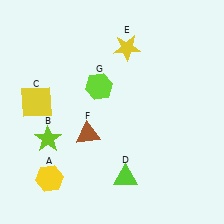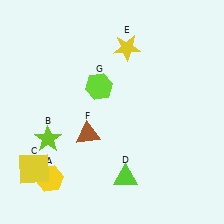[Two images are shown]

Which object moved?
The yellow square (C) moved down.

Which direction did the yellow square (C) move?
The yellow square (C) moved down.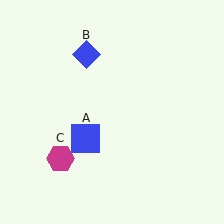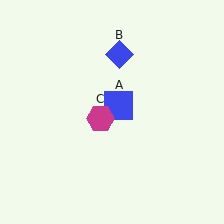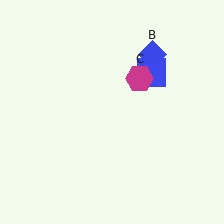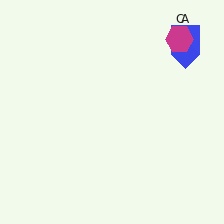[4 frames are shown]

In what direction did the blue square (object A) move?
The blue square (object A) moved up and to the right.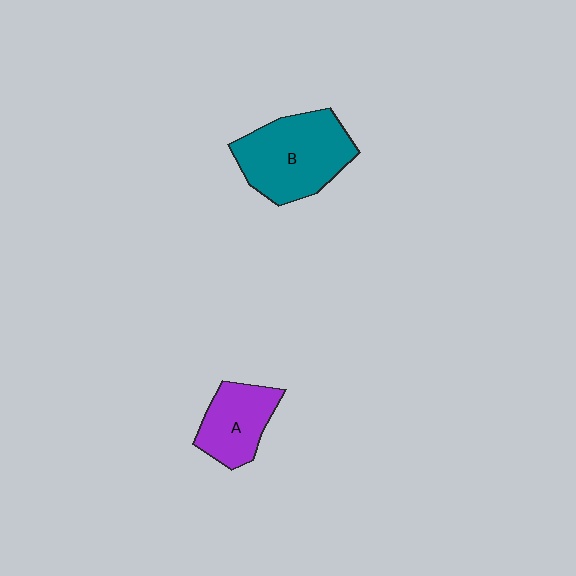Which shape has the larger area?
Shape B (teal).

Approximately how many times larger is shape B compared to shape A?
Approximately 1.6 times.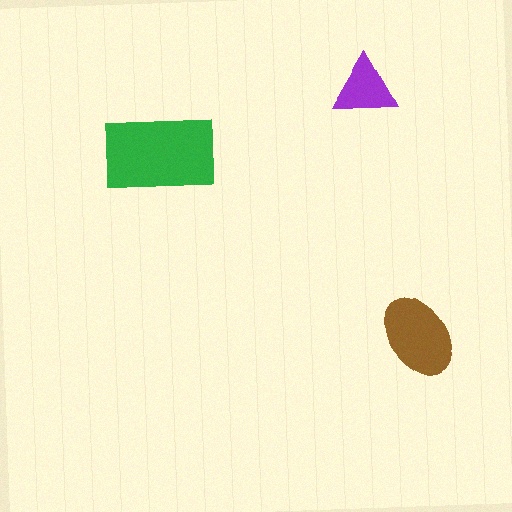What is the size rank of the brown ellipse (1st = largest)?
2nd.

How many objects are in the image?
There are 3 objects in the image.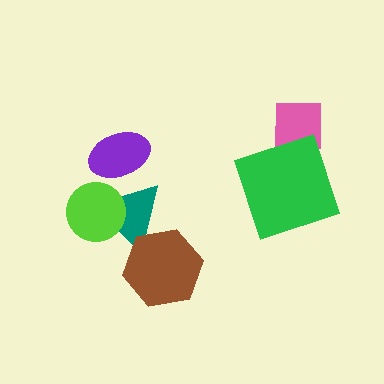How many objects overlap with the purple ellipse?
1 object overlaps with the purple ellipse.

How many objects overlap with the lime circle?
1 object overlaps with the lime circle.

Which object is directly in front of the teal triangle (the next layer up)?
The lime circle is directly in front of the teal triangle.